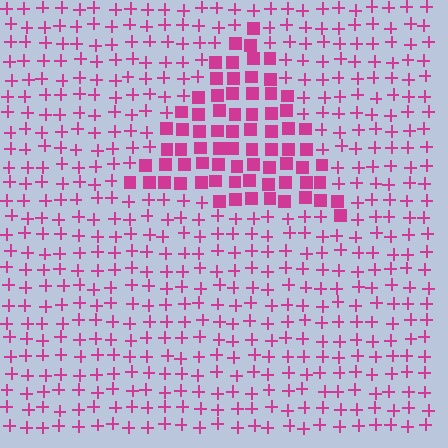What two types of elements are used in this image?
The image uses squares inside the triangle region and plus signs outside it.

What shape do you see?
I see a triangle.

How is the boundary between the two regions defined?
The boundary is defined by a change in element shape: squares inside vs. plus signs outside. All elements share the same color and spacing.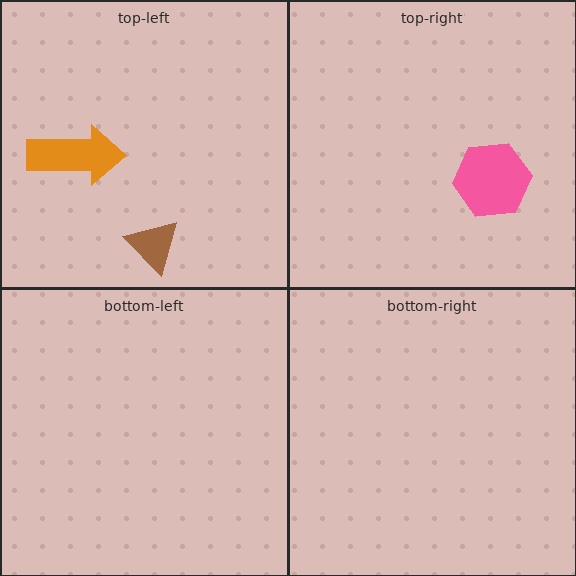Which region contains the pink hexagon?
The top-right region.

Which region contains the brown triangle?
The top-left region.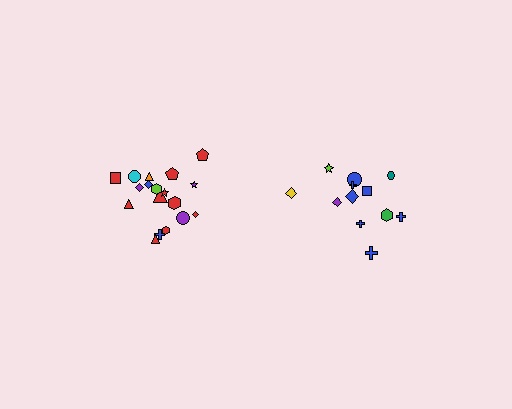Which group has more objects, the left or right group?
The left group.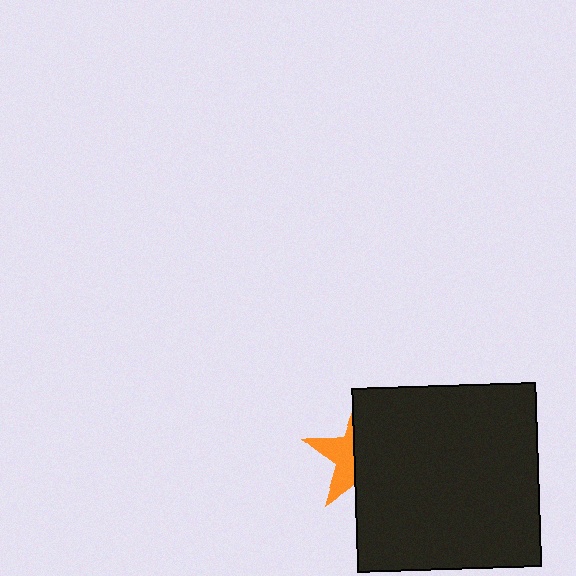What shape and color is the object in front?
The object in front is a black square.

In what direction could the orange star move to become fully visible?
The orange star could move left. That would shift it out from behind the black square entirely.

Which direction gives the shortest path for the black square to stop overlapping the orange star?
Moving right gives the shortest separation.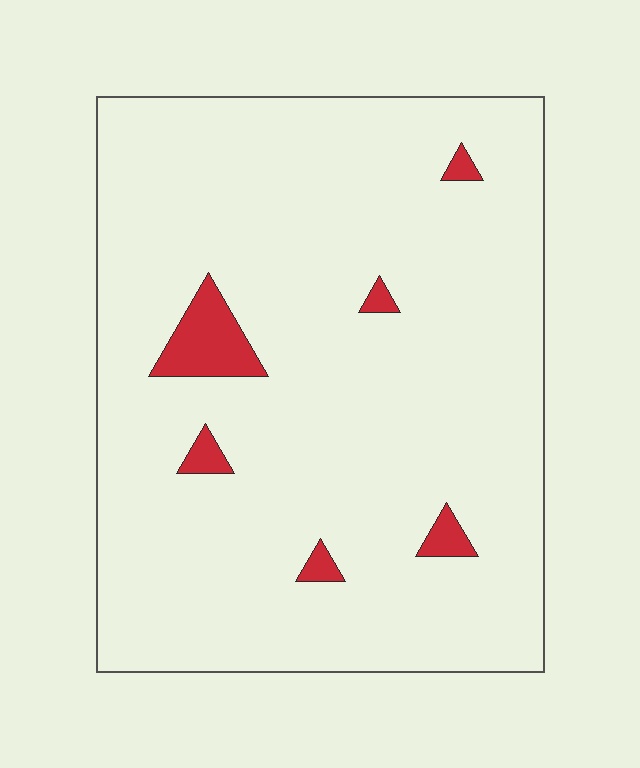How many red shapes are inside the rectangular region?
6.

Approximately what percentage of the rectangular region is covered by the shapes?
Approximately 5%.